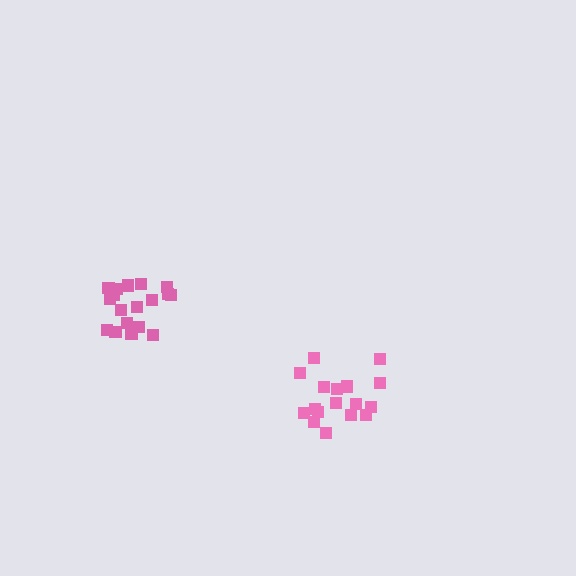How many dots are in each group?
Group 1: 18 dots, Group 2: 17 dots (35 total).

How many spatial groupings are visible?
There are 2 spatial groupings.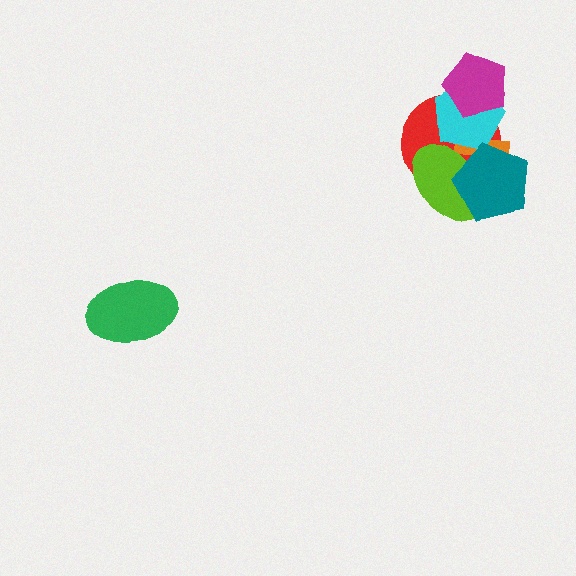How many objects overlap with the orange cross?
4 objects overlap with the orange cross.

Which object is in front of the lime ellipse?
The teal pentagon is in front of the lime ellipse.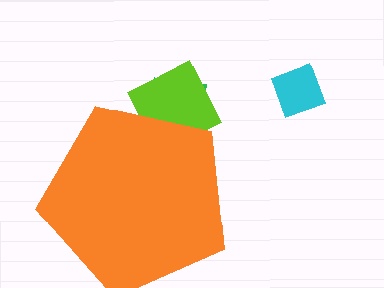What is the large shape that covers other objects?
An orange pentagon.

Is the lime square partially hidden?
Yes, the lime square is partially hidden behind the orange pentagon.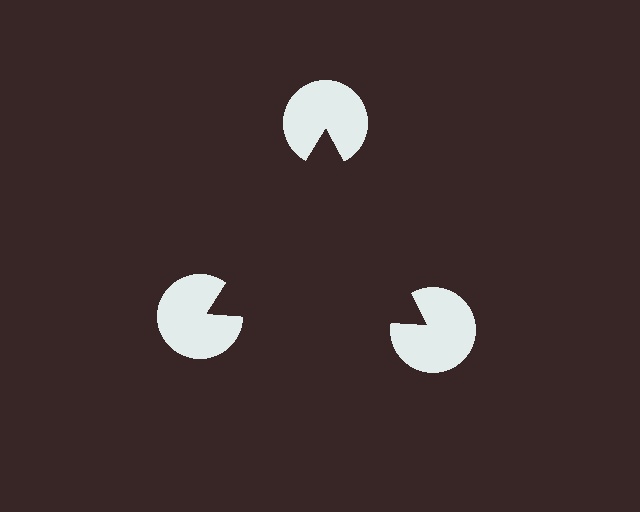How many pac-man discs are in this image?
There are 3 — one at each vertex of the illusory triangle.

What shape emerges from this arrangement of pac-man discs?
An illusory triangle — its edges are inferred from the aligned wedge cuts in the pac-man discs, not physically drawn.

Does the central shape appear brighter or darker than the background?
It typically appears slightly darker than the background, even though no actual brightness change is drawn.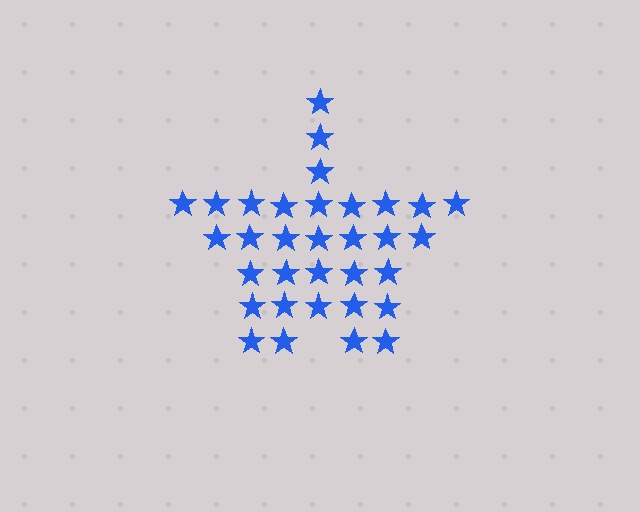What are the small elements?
The small elements are stars.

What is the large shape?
The large shape is a star.